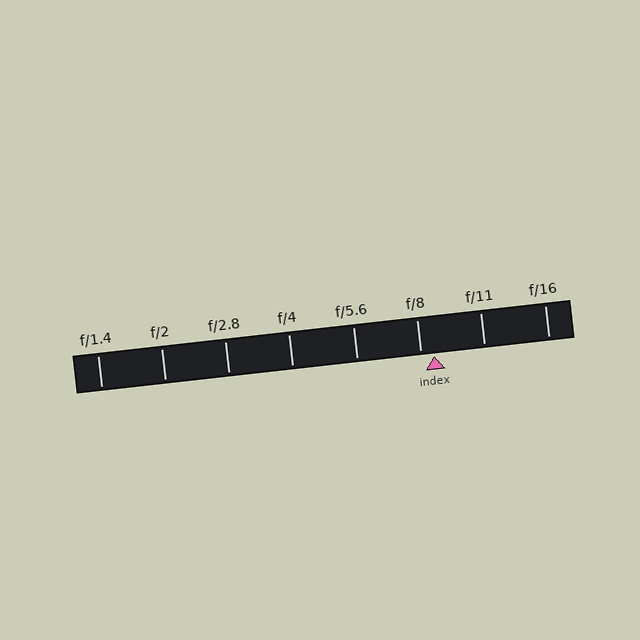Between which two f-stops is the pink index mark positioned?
The index mark is between f/8 and f/11.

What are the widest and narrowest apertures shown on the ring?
The widest aperture shown is f/1.4 and the narrowest is f/16.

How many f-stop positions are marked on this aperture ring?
There are 8 f-stop positions marked.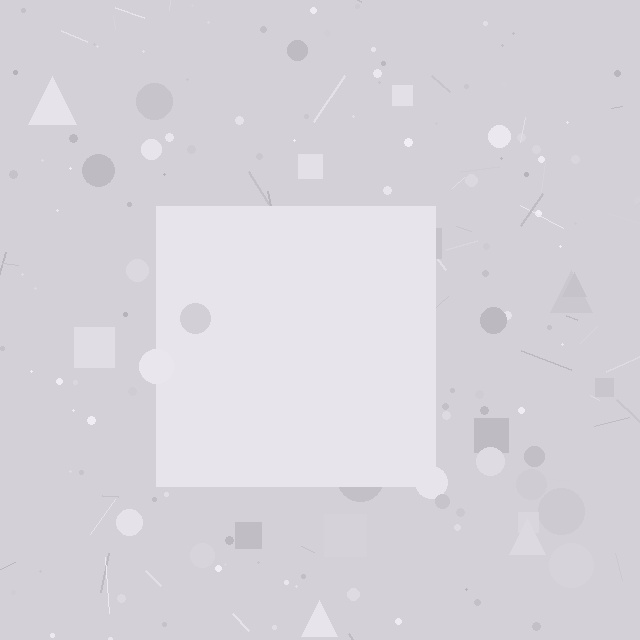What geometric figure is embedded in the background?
A square is embedded in the background.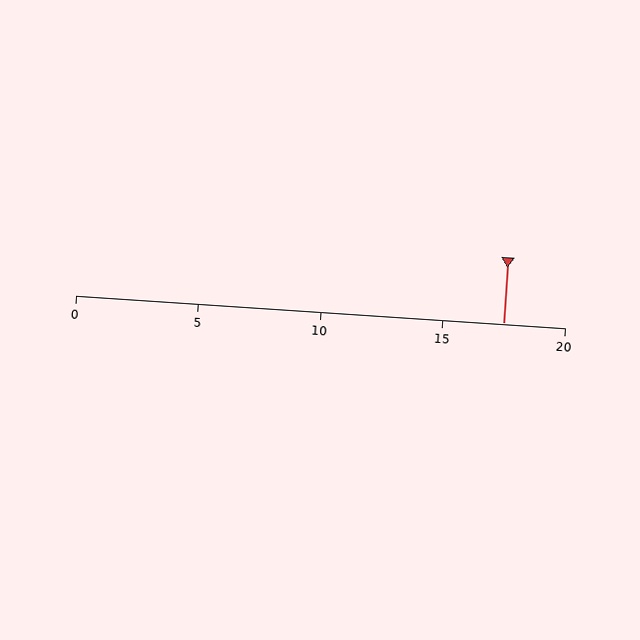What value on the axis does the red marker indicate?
The marker indicates approximately 17.5.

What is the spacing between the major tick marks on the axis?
The major ticks are spaced 5 apart.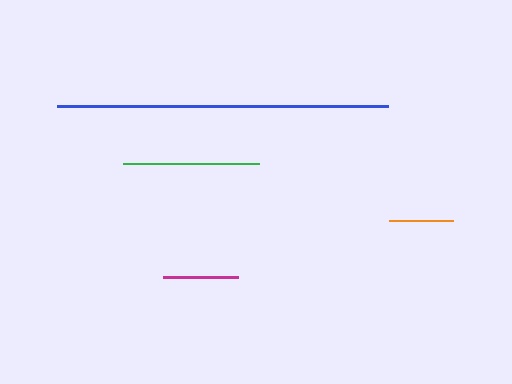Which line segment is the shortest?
The orange line is the shortest at approximately 64 pixels.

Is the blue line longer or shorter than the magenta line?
The blue line is longer than the magenta line.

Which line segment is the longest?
The blue line is the longest at approximately 331 pixels.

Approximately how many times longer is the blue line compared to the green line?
The blue line is approximately 2.4 times the length of the green line.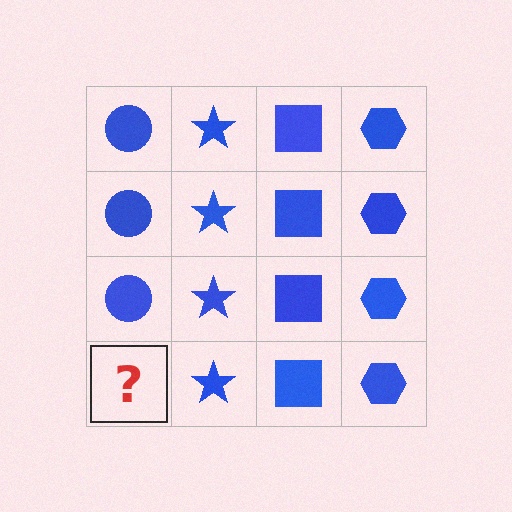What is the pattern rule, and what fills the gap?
The rule is that each column has a consistent shape. The gap should be filled with a blue circle.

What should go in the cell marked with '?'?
The missing cell should contain a blue circle.